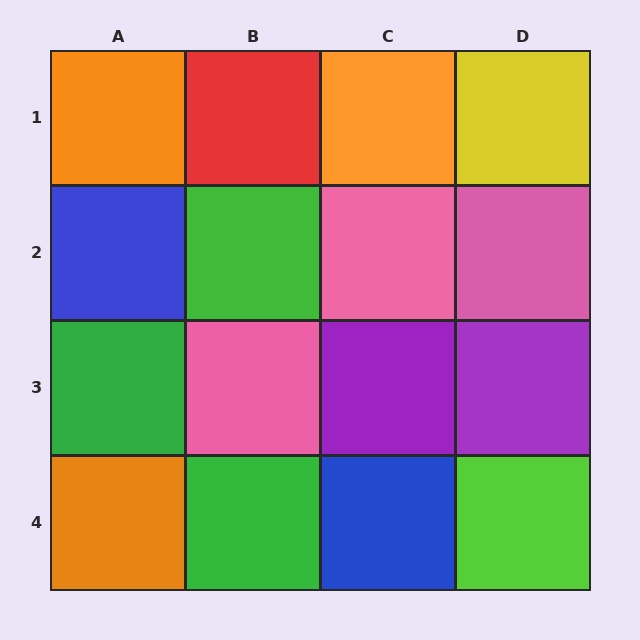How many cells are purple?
2 cells are purple.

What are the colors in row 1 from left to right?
Orange, red, orange, yellow.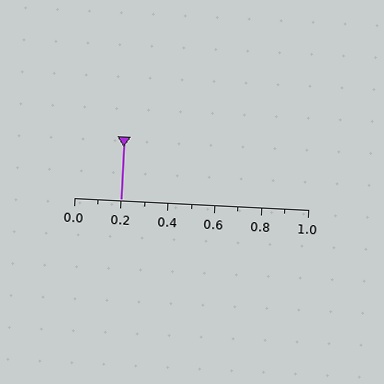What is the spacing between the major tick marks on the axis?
The major ticks are spaced 0.2 apart.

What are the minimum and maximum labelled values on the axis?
The axis runs from 0.0 to 1.0.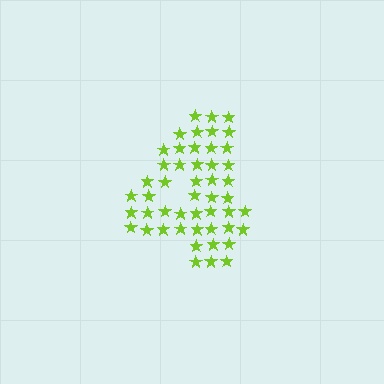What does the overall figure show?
The overall figure shows the digit 4.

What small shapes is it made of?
It is made of small stars.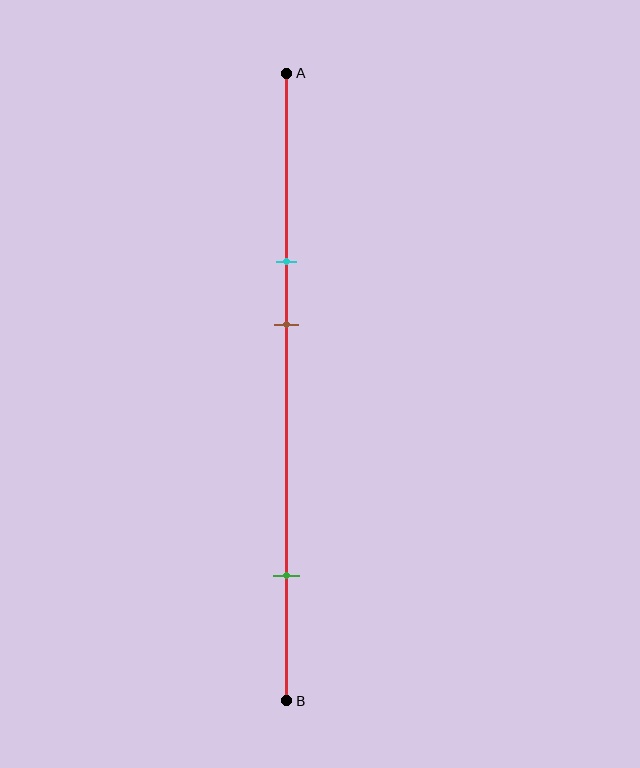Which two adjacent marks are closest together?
The cyan and brown marks are the closest adjacent pair.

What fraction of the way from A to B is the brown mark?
The brown mark is approximately 40% (0.4) of the way from A to B.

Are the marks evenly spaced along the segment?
No, the marks are not evenly spaced.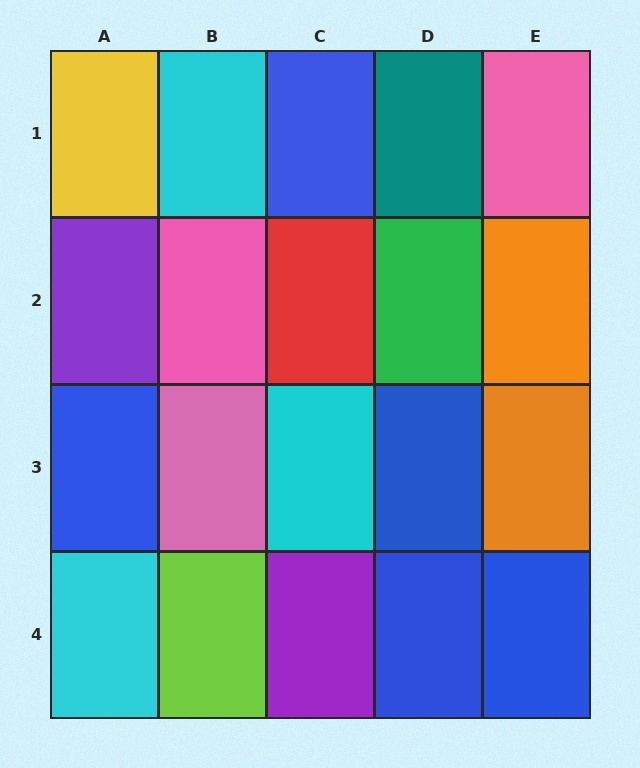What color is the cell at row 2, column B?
Pink.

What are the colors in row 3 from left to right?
Blue, pink, cyan, blue, orange.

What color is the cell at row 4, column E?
Blue.